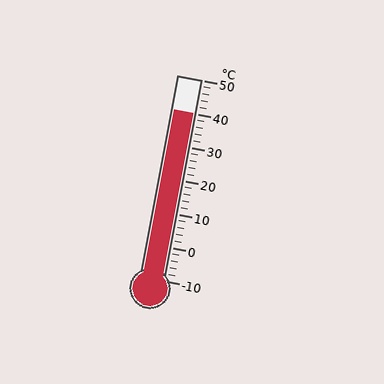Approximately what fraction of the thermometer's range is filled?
The thermometer is filled to approximately 85% of its range.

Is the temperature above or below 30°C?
The temperature is above 30°C.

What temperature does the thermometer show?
The thermometer shows approximately 40°C.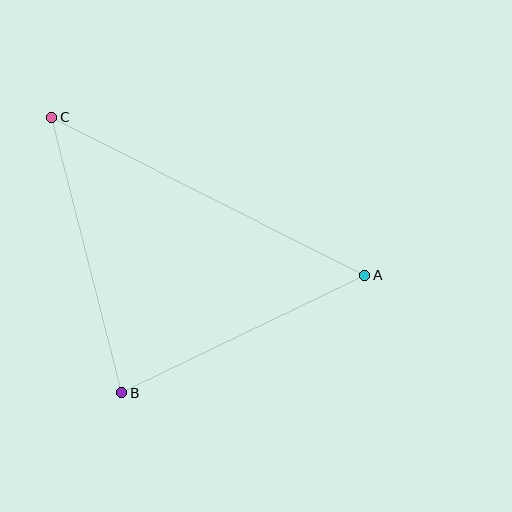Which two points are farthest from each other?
Points A and C are farthest from each other.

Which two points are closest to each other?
Points A and B are closest to each other.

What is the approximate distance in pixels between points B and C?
The distance between B and C is approximately 284 pixels.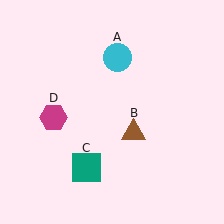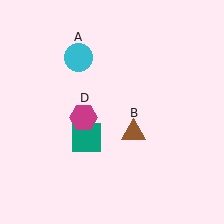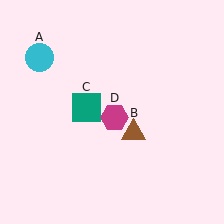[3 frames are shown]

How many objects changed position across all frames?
3 objects changed position: cyan circle (object A), teal square (object C), magenta hexagon (object D).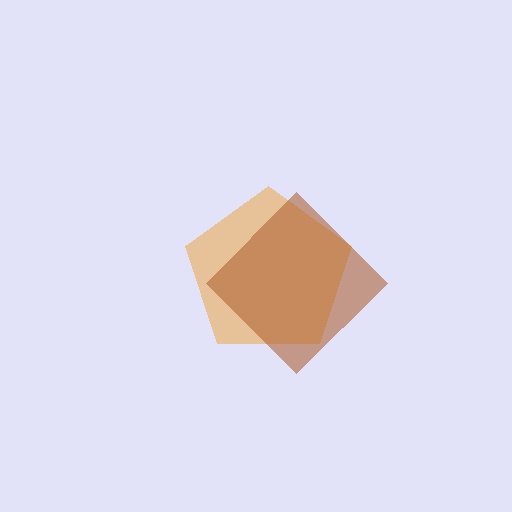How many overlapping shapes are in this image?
There are 2 overlapping shapes in the image.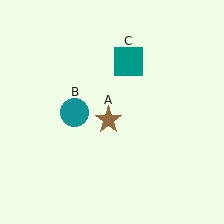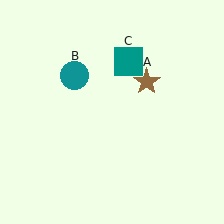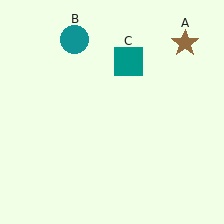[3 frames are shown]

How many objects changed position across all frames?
2 objects changed position: brown star (object A), teal circle (object B).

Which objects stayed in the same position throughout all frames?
Teal square (object C) remained stationary.